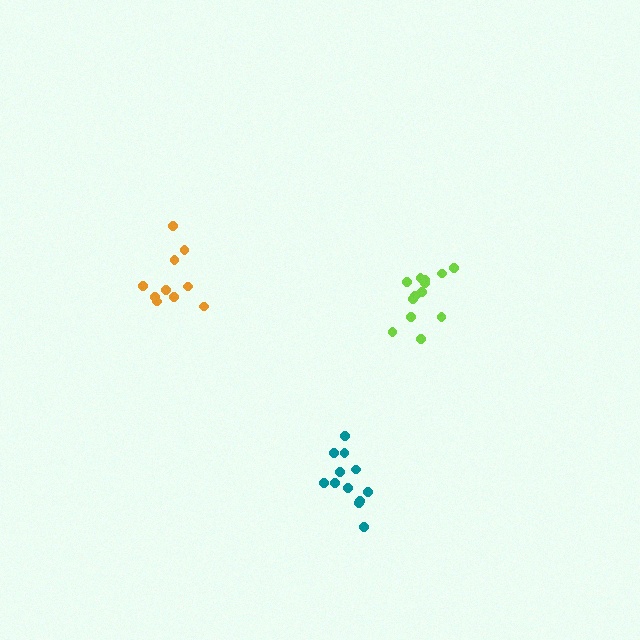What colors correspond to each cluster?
The clusters are colored: orange, lime, teal.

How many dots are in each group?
Group 1: 10 dots, Group 2: 13 dots, Group 3: 12 dots (35 total).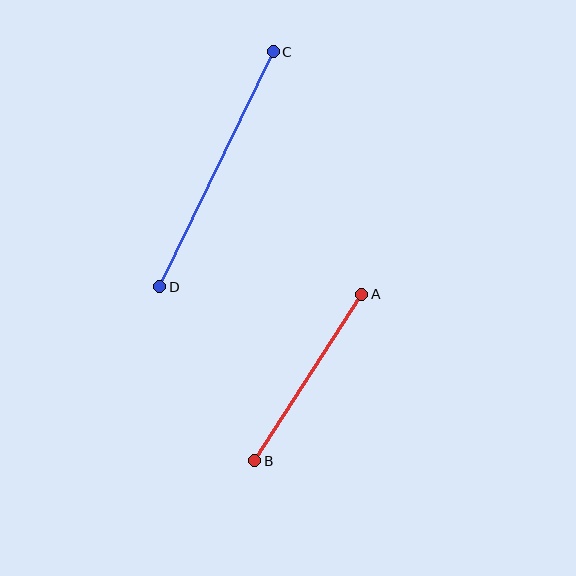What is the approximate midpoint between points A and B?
The midpoint is at approximately (308, 377) pixels.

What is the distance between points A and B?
The distance is approximately 198 pixels.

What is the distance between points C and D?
The distance is approximately 261 pixels.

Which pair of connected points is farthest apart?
Points C and D are farthest apart.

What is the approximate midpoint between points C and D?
The midpoint is at approximately (216, 169) pixels.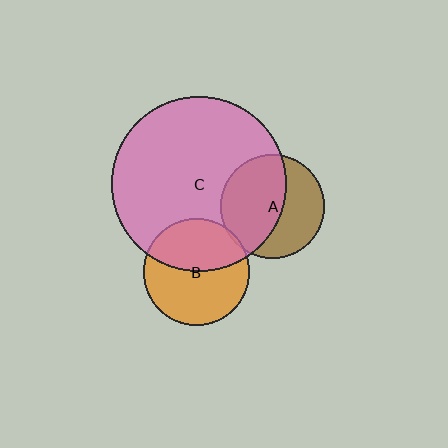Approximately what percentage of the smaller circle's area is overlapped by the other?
Approximately 5%.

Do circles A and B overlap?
Yes.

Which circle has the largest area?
Circle C (pink).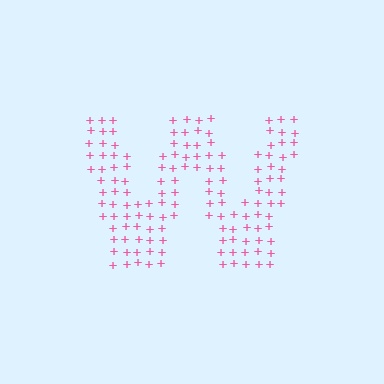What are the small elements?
The small elements are plus signs.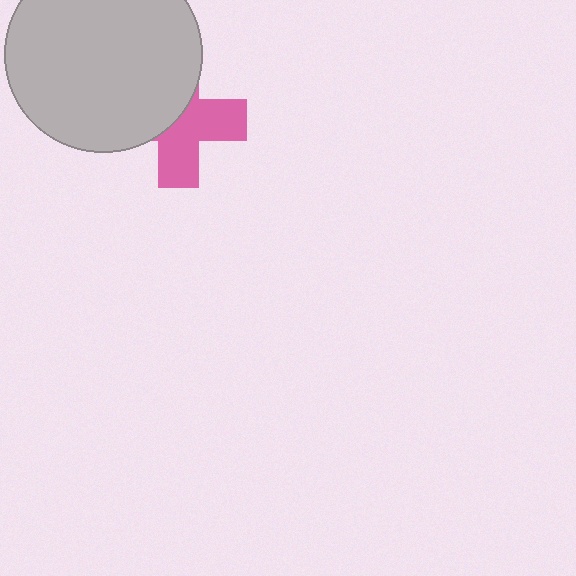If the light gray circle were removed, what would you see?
You would see the complete pink cross.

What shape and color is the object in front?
The object in front is a light gray circle.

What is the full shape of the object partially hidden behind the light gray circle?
The partially hidden object is a pink cross.